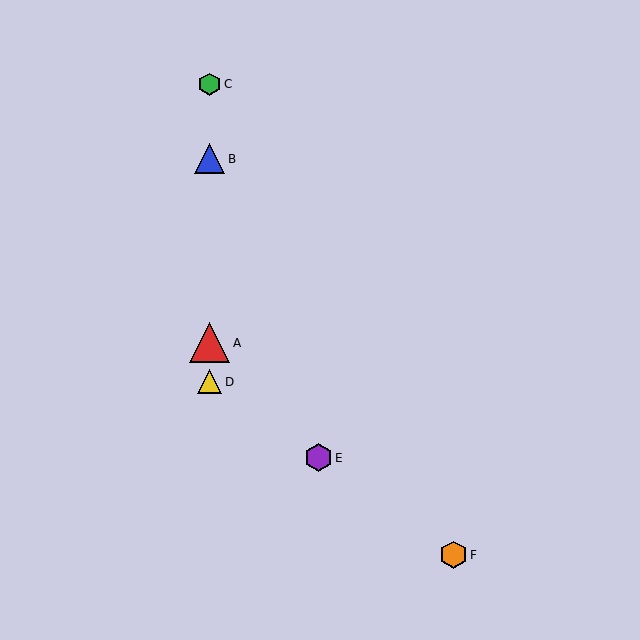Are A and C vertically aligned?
Yes, both are at x≈210.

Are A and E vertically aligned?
No, A is at x≈210 and E is at x≈318.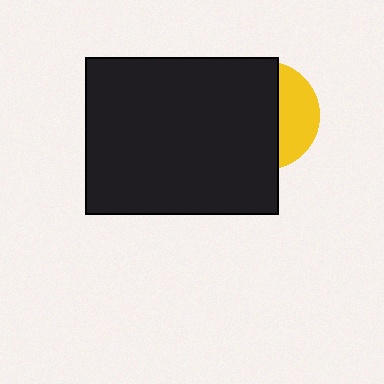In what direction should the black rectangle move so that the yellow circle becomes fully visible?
The black rectangle should move left. That is the shortest direction to clear the overlap and leave the yellow circle fully visible.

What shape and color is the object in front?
The object in front is a black rectangle.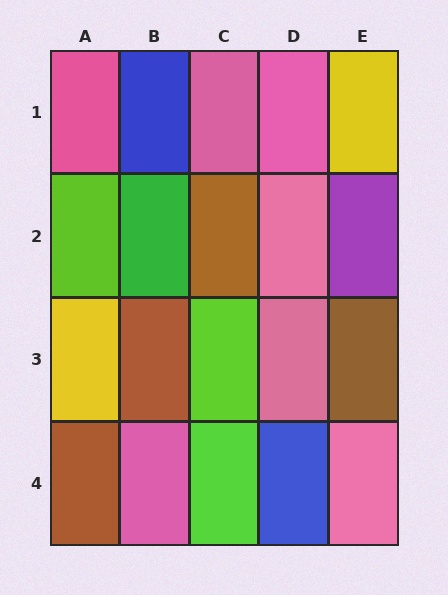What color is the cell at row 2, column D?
Pink.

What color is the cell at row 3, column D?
Pink.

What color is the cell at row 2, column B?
Green.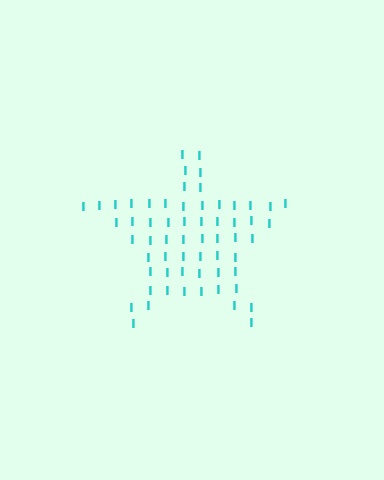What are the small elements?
The small elements are letter I's.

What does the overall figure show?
The overall figure shows a star.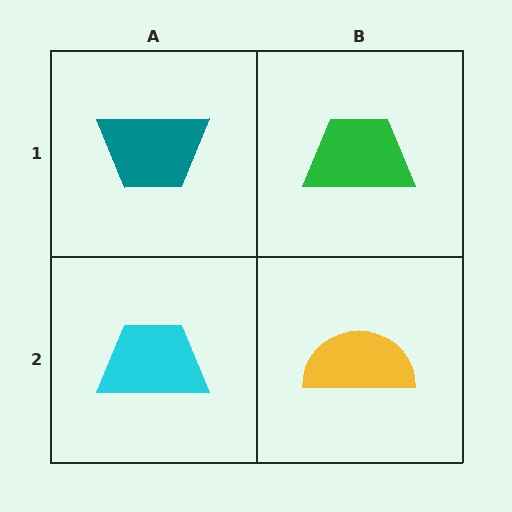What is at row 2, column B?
A yellow semicircle.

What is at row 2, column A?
A cyan trapezoid.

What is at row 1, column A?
A teal trapezoid.